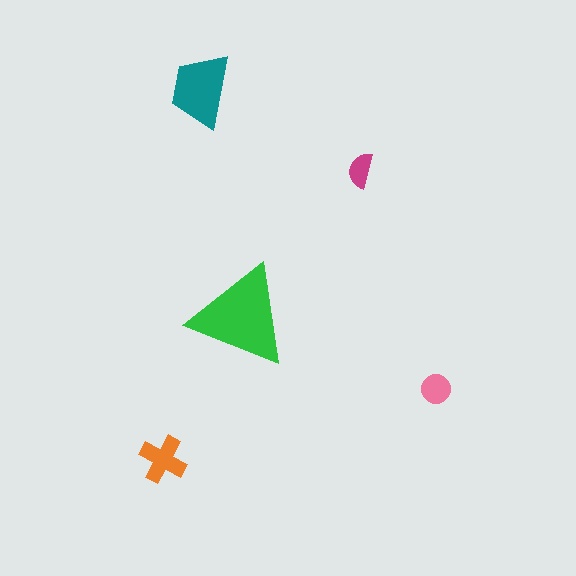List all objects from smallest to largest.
The magenta semicircle, the pink circle, the orange cross, the teal trapezoid, the green triangle.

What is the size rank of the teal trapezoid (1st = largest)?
2nd.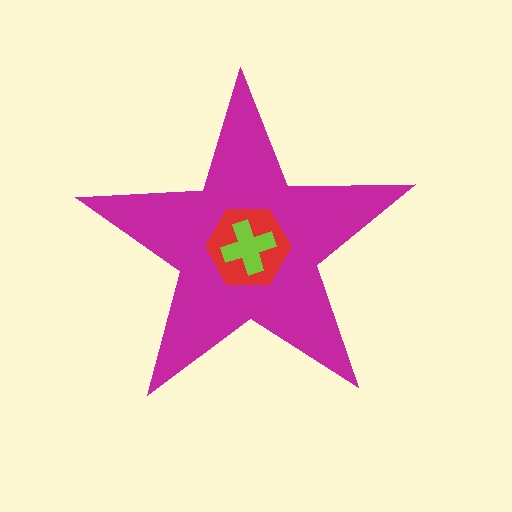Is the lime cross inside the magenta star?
Yes.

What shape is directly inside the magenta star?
The red hexagon.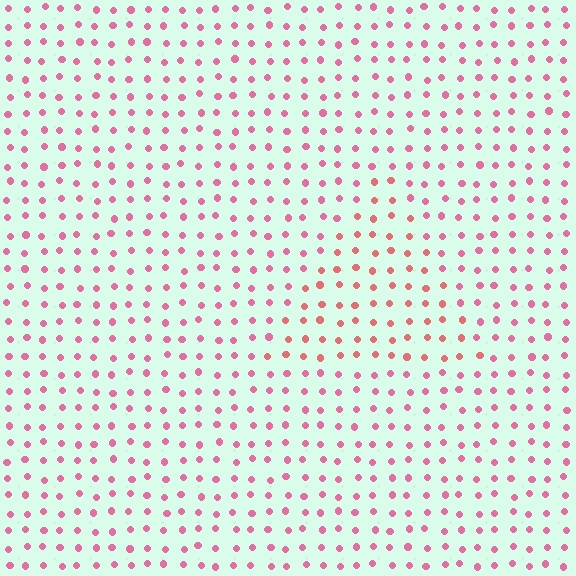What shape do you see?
I see a triangle.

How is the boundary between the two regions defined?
The boundary is defined purely by a slight shift in hue (about 25 degrees). Spacing, size, and orientation are identical on both sides.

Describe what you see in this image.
The image is filled with small pink elements in a uniform arrangement. A triangle-shaped region is visible where the elements are tinted to a slightly different hue, forming a subtle color boundary.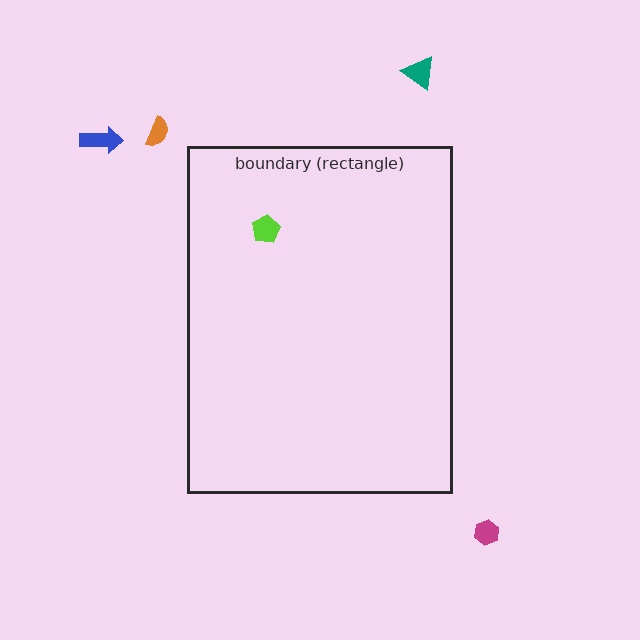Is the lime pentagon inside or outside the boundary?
Inside.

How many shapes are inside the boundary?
1 inside, 4 outside.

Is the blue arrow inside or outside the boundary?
Outside.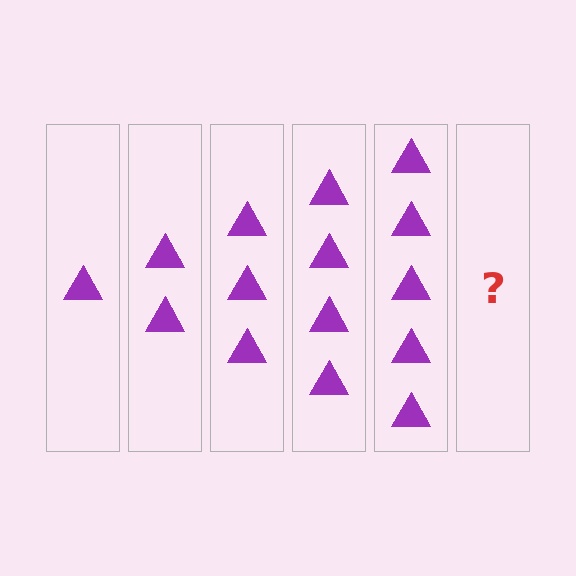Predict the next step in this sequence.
The next step is 6 triangles.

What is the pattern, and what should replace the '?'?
The pattern is that each step adds one more triangle. The '?' should be 6 triangles.